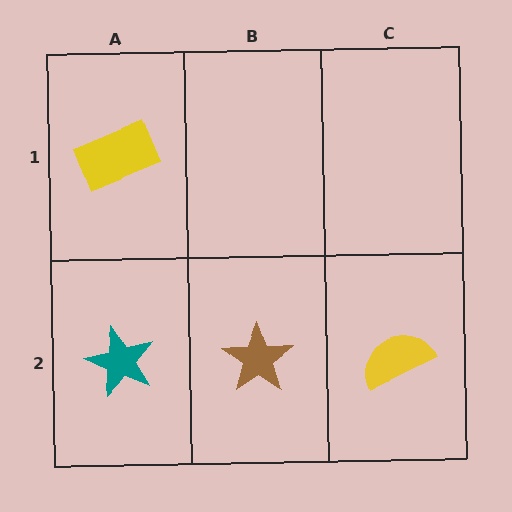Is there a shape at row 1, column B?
No, that cell is empty.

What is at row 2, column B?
A brown star.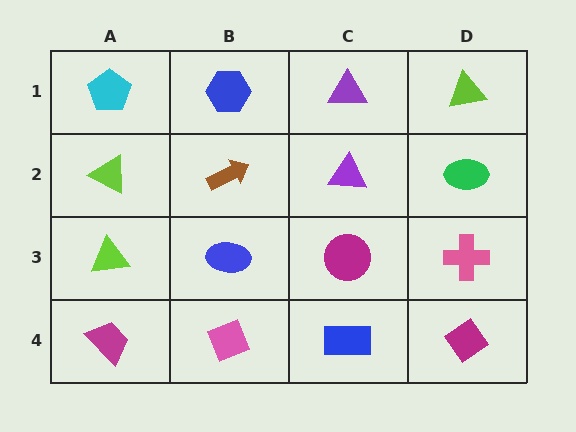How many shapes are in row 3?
4 shapes.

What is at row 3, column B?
A blue ellipse.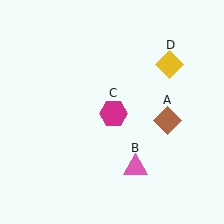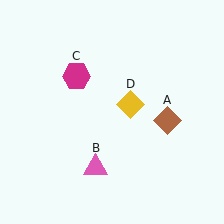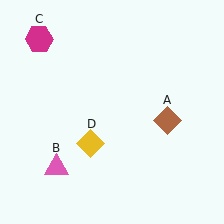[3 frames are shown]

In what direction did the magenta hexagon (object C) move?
The magenta hexagon (object C) moved up and to the left.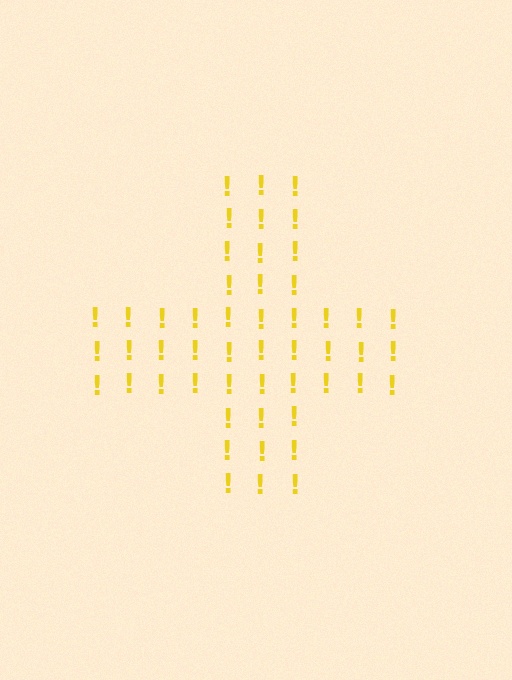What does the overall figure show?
The overall figure shows a cross.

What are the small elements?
The small elements are exclamation marks.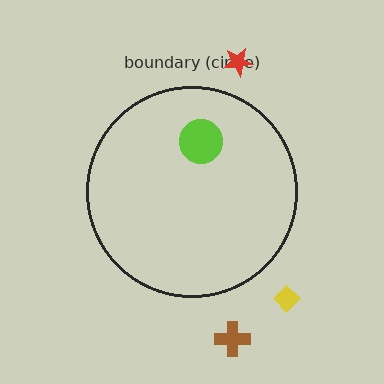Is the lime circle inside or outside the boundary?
Inside.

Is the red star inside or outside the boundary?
Outside.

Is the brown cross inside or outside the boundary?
Outside.